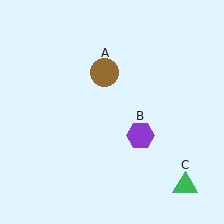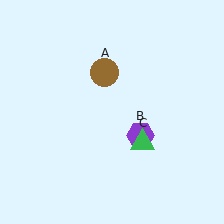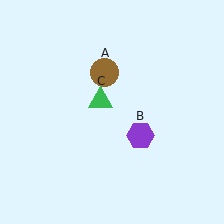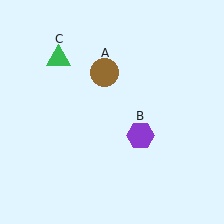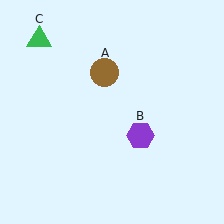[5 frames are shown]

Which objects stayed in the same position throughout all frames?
Brown circle (object A) and purple hexagon (object B) remained stationary.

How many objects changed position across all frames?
1 object changed position: green triangle (object C).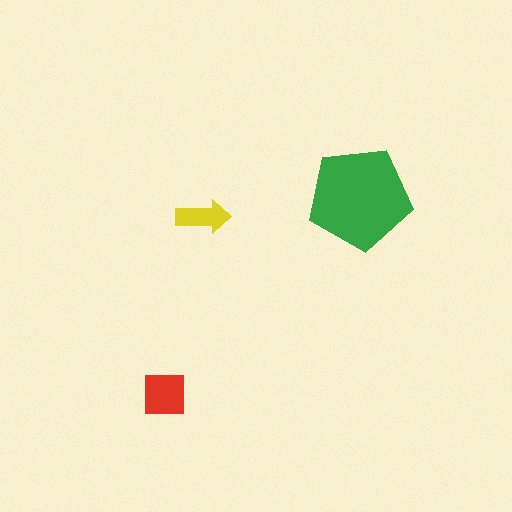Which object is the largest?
The green pentagon.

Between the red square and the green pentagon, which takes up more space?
The green pentagon.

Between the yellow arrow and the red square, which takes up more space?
The red square.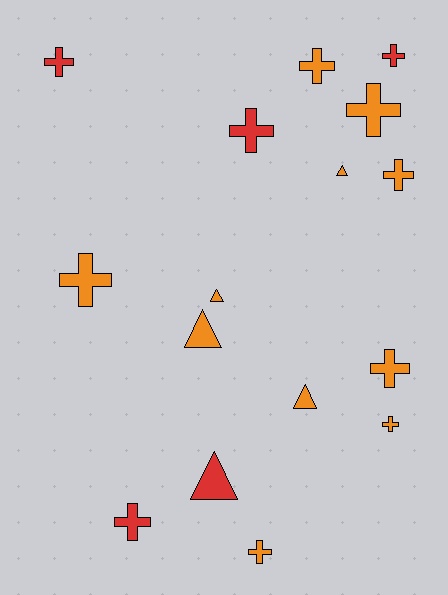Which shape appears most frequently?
Cross, with 11 objects.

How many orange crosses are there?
There are 7 orange crosses.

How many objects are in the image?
There are 16 objects.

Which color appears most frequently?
Orange, with 11 objects.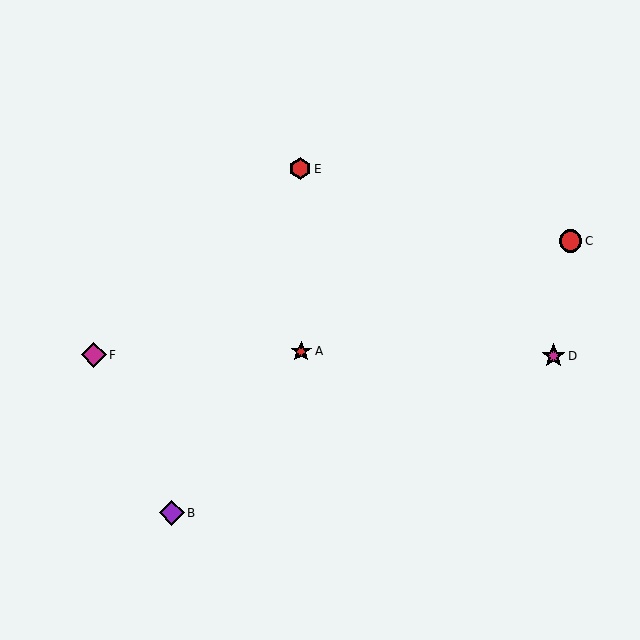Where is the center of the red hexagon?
The center of the red hexagon is at (300, 169).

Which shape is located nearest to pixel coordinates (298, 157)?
The red hexagon (labeled E) at (300, 169) is nearest to that location.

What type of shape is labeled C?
Shape C is a red circle.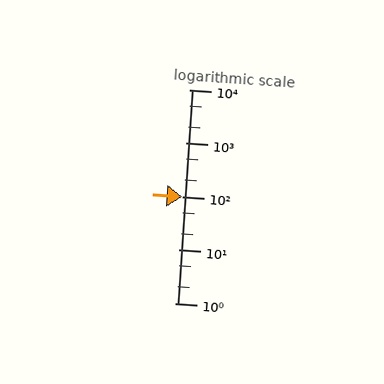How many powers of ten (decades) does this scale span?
The scale spans 4 decades, from 1 to 10000.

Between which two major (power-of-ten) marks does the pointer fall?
The pointer is between 10 and 100.